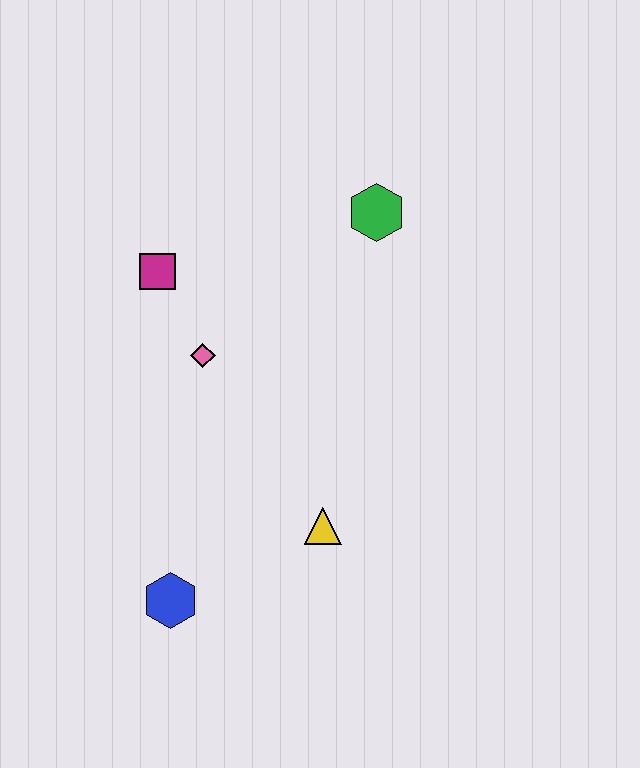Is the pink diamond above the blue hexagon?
Yes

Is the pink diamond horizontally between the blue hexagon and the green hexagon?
Yes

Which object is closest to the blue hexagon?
The yellow triangle is closest to the blue hexagon.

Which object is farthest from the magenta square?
The blue hexagon is farthest from the magenta square.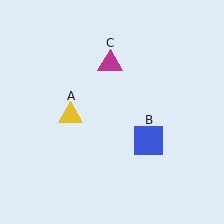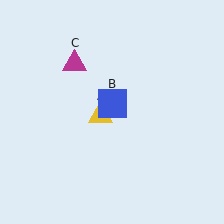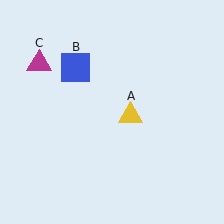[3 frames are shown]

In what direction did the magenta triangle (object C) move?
The magenta triangle (object C) moved left.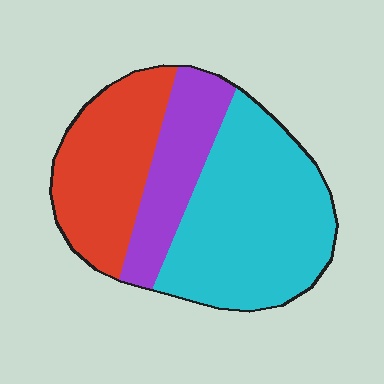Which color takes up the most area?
Cyan, at roughly 50%.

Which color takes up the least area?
Purple, at roughly 20%.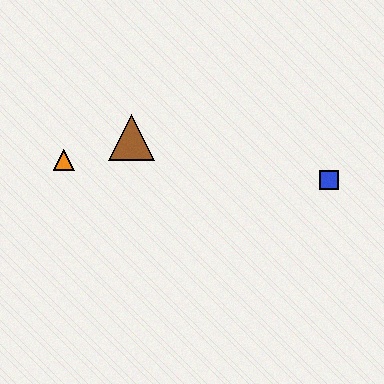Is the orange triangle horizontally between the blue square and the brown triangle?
No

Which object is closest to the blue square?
The brown triangle is closest to the blue square.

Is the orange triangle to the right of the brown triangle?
No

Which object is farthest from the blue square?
The orange triangle is farthest from the blue square.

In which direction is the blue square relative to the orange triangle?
The blue square is to the right of the orange triangle.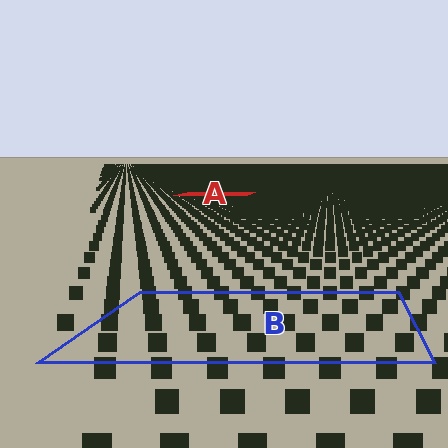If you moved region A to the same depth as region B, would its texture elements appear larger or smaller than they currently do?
They would appear larger. At a closer depth, the same texture elements are projected at a bigger on-screen size.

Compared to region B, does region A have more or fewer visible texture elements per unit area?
Region A has more texture elements per unit area — they are packed more densely because it is farther away.